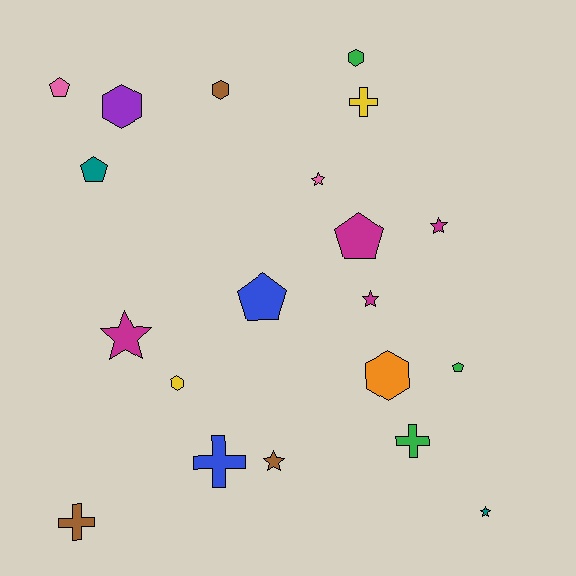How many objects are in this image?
There are 20 objects.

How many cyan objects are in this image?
There are no cyan objects.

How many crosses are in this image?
There are 4 crosses.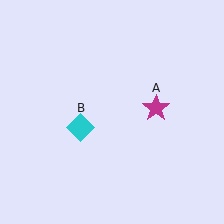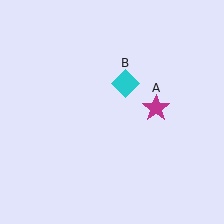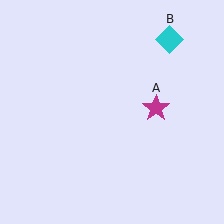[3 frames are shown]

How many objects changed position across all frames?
1 object changed position: cyan diamond (object B).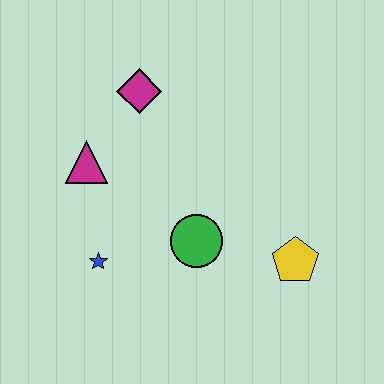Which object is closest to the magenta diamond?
The magenta triangle is closest to the magenta diamond.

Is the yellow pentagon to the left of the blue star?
No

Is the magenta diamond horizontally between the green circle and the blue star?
Yes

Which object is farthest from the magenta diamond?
The yellow pentagon is farthest from the magenta diamond.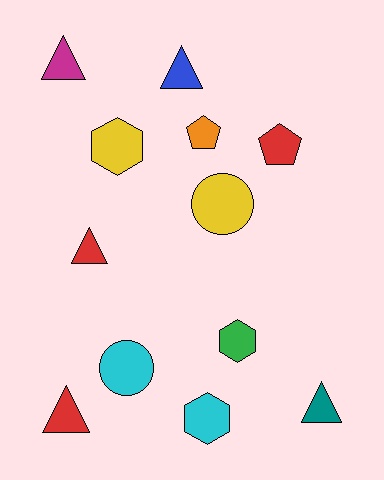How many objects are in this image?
There are 12 objects.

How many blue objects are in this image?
There is 1 blue object.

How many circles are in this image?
There are 2 circles.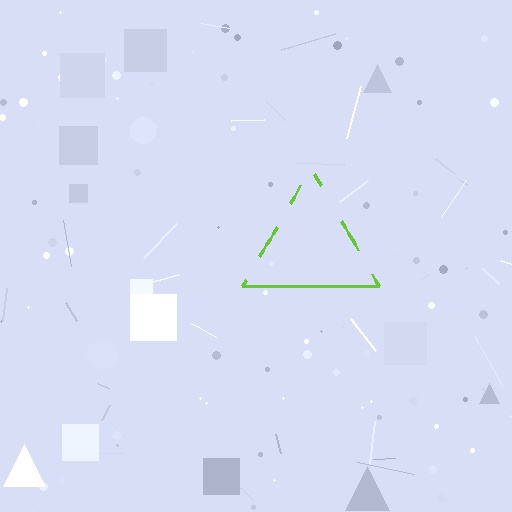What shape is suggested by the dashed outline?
The dashed outline suggests a triangle.